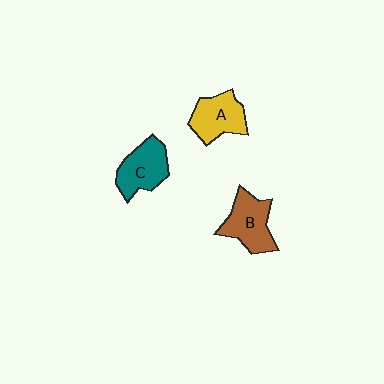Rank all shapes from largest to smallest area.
From largest to smallest: B (brown), C (teal), A (yellow).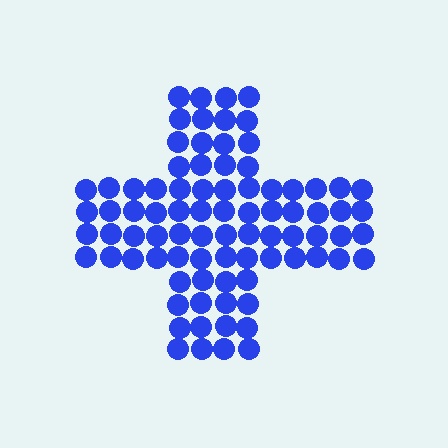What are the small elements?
The small elements are circles.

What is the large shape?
The large shape is a cross.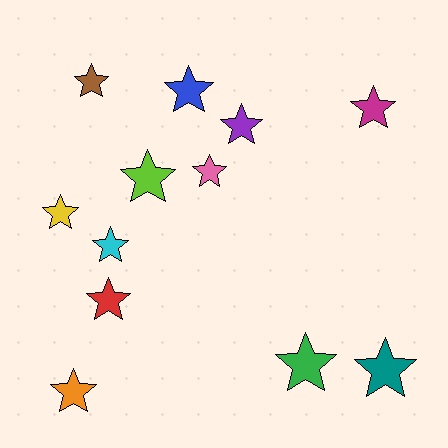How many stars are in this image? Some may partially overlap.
There are 12 stars.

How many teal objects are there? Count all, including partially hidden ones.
There is 1 teal object.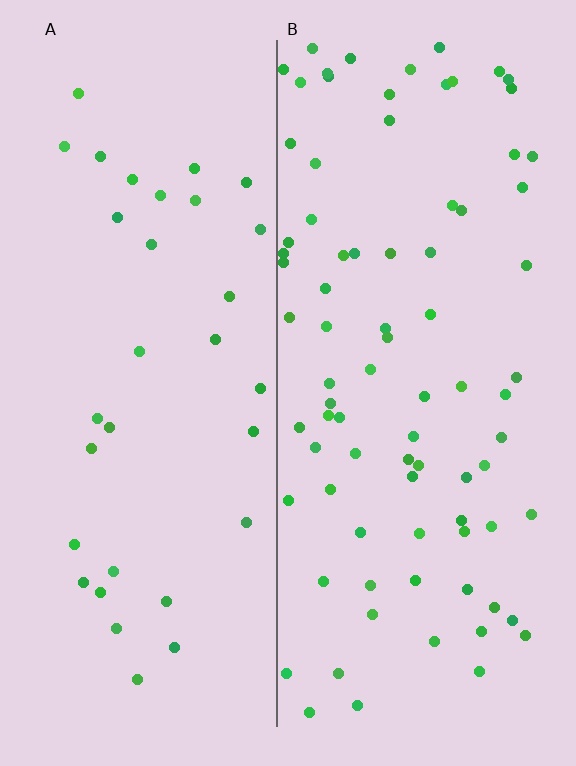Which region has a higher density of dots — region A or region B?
B (the right).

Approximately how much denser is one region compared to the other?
Approximately 2.6× — region B over region A.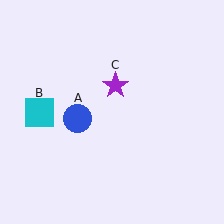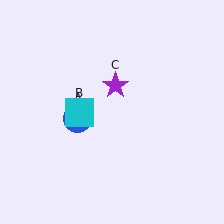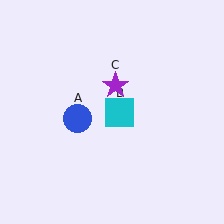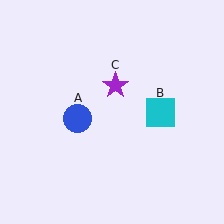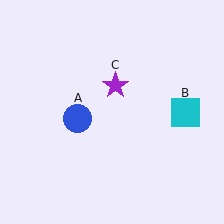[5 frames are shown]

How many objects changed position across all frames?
1 object changed position: cyan square (object B).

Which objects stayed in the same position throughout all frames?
Blue circle (object A) and purple star (object C) remained stationary.